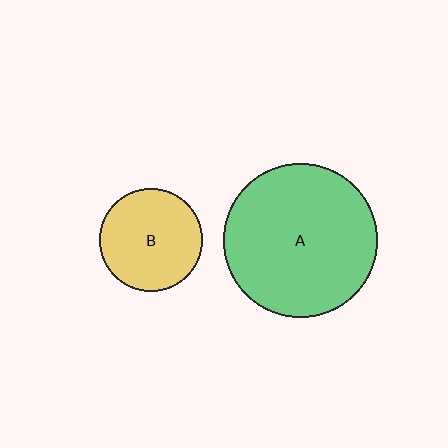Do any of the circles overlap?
No, none of the circles overlap.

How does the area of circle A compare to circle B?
Approximately 2.2 times.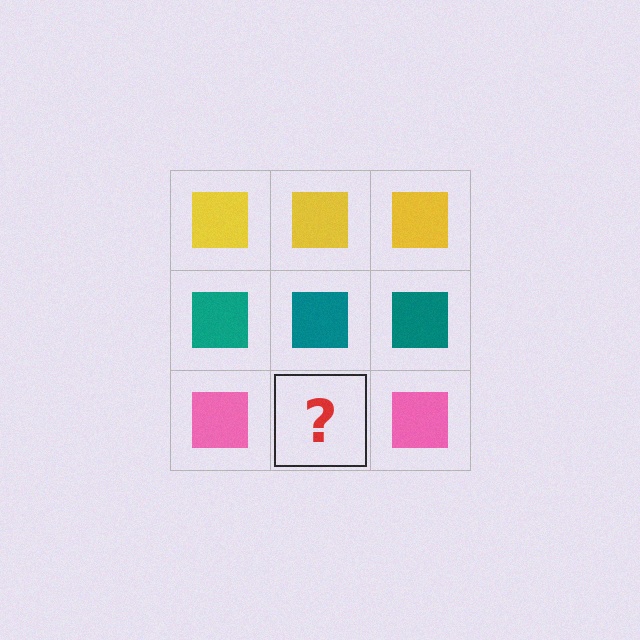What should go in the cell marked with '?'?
The missing cell should contain a pink square.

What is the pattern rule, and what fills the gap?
The rule is that each row has a consistent color. The gap should be filled with a pink square.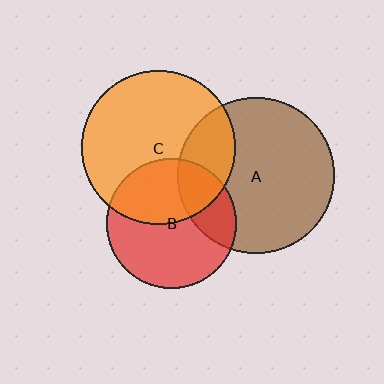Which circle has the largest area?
Circle A (brown).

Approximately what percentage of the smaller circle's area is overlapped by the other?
Approximately 25%.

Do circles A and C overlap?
Yes.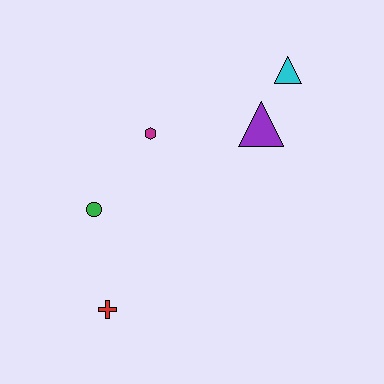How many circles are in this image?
There is 1 circle.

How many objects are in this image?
There are 5 objects.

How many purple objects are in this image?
There is 1 purple object.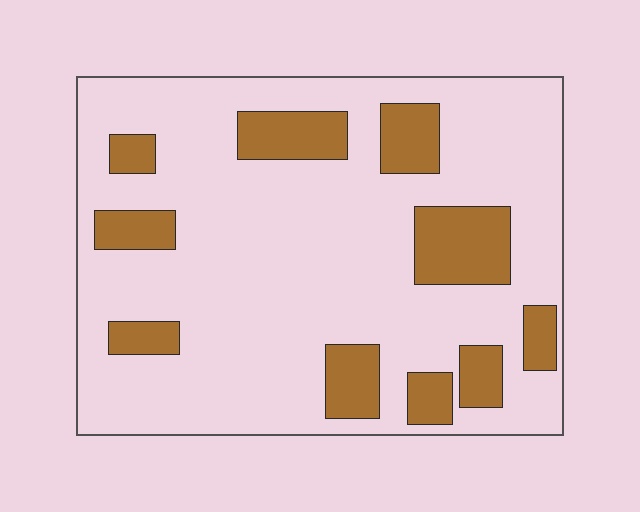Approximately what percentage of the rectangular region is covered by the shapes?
Approximately 20%.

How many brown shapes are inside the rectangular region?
10.